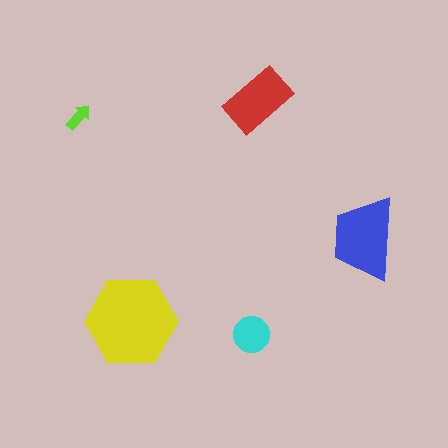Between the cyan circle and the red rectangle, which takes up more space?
The red rectangle.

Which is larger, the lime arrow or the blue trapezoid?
The blue trapezoid.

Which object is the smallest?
The lime arrow.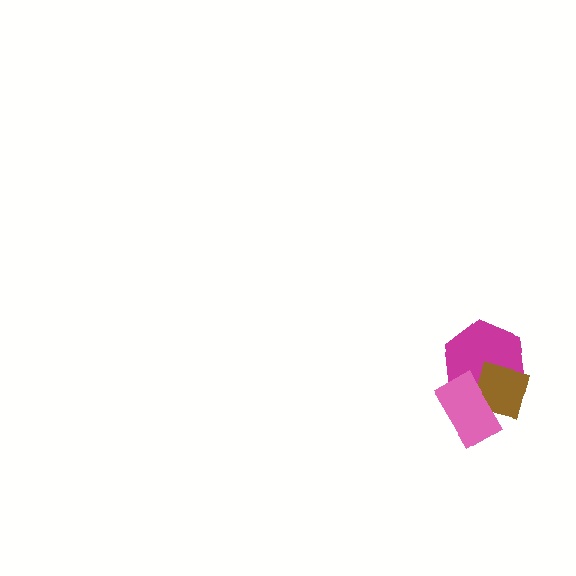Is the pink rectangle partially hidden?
No, no other shape covers it.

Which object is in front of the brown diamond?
The pink rectangle is in front of the brown diamond.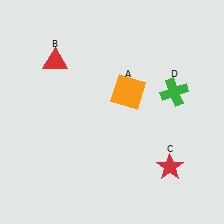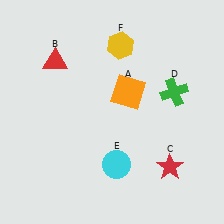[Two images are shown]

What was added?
A cyan circle (E), a yellow hexagon (F) were added in Image 2.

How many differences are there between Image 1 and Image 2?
There are 2 differences between the two images.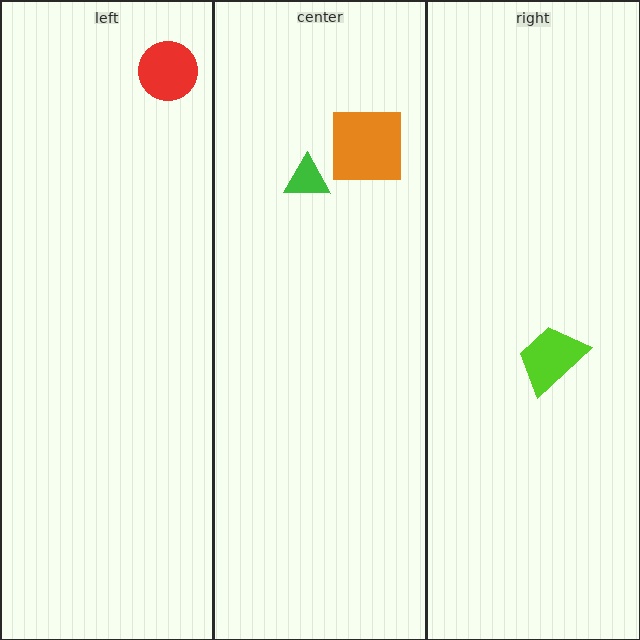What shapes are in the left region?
The red circle.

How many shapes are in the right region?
1.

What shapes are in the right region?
The lime trapezoid.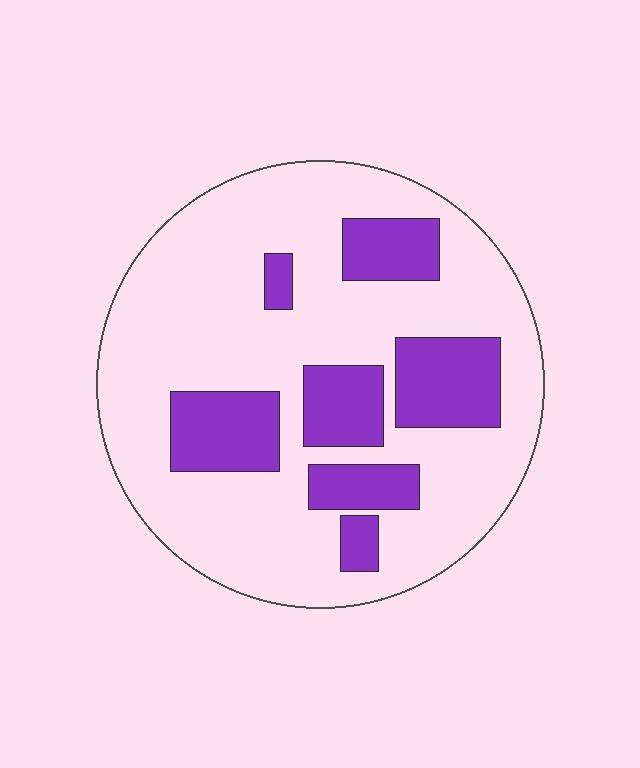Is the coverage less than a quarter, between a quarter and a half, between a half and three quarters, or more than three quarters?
Between a quarter and a half.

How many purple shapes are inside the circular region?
7.